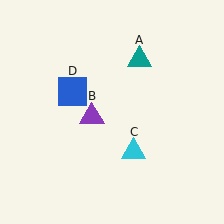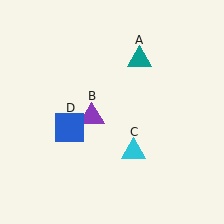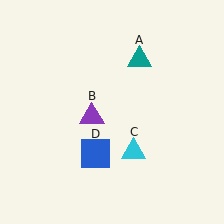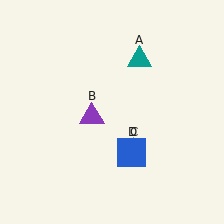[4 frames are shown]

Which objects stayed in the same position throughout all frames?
Teal triangle (object A) and purple triangle (object B) and cyan triangle (object C) remained stationary.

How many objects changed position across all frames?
1 object changed position: blue square (object D).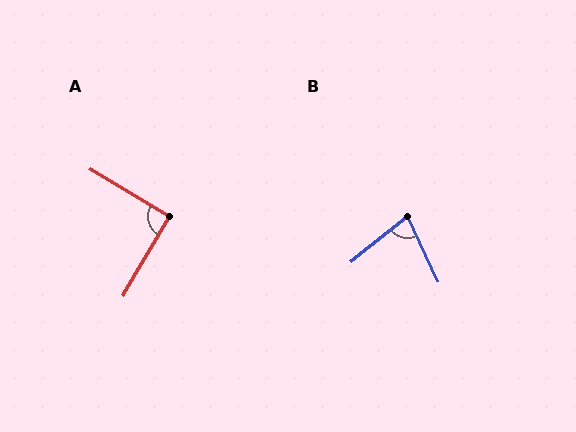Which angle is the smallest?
B, at approximately 76 degrees.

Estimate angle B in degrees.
Approximately 76 degrees.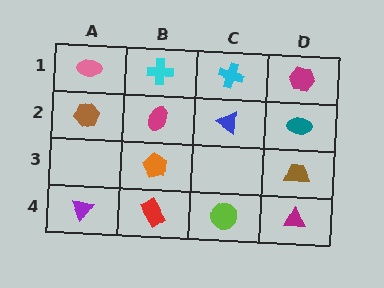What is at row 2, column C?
A blue triangle.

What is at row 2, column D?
A teal ellipse.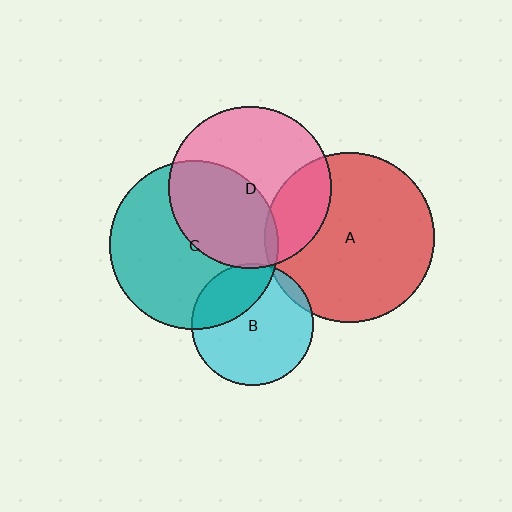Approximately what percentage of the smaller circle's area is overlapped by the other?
Approximately 5%.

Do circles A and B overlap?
Yes.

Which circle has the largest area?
Circle A (red).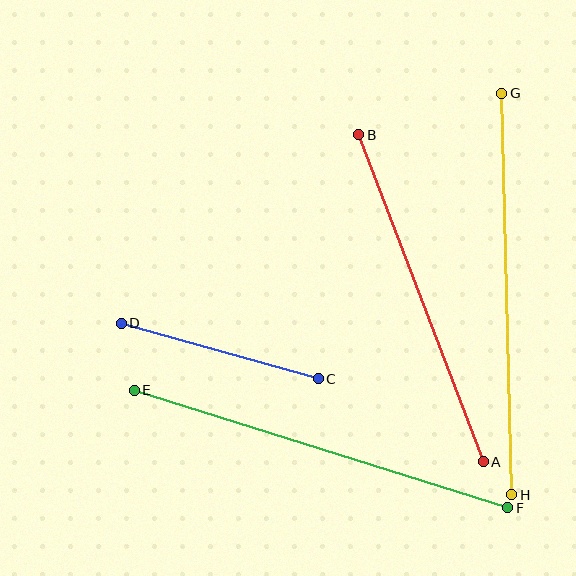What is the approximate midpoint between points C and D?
The midpoint is at approximately (220, 351) pixels.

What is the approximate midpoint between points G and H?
The midpoint is at approximately (507, 294) pixels.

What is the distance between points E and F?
The distance is approximately 392 pixels.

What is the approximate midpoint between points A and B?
The midpoint is at approximately (421, 298) pixels.